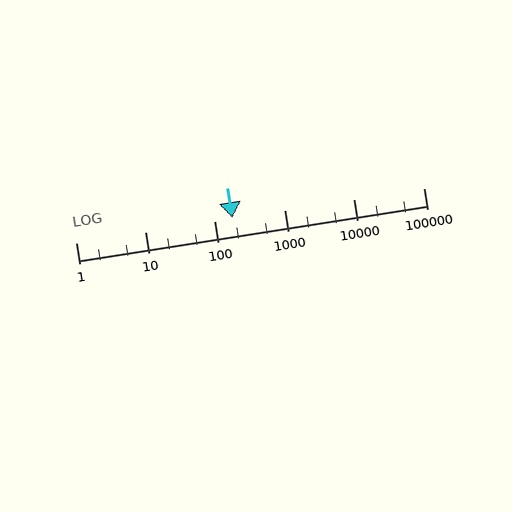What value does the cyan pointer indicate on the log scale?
The pointer indicates approximately 180.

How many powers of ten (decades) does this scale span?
The scale spans 5 decades, from 1 to 100000.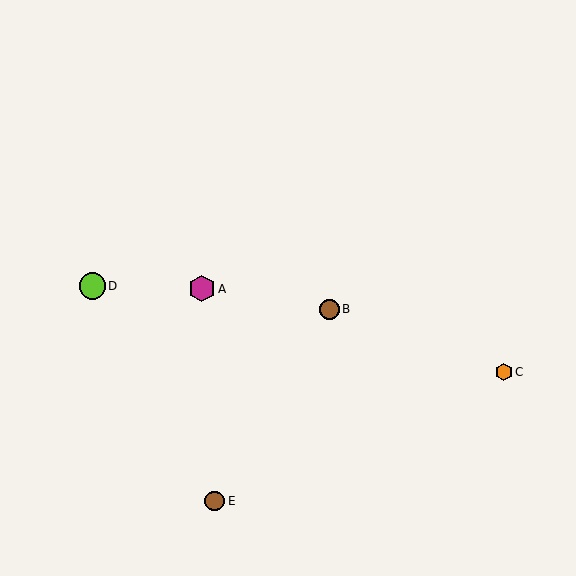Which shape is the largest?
The magenta hexagon (labeled A) is the largest.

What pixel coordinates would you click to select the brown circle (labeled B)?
Click at (329, 309) to select the brown circle B.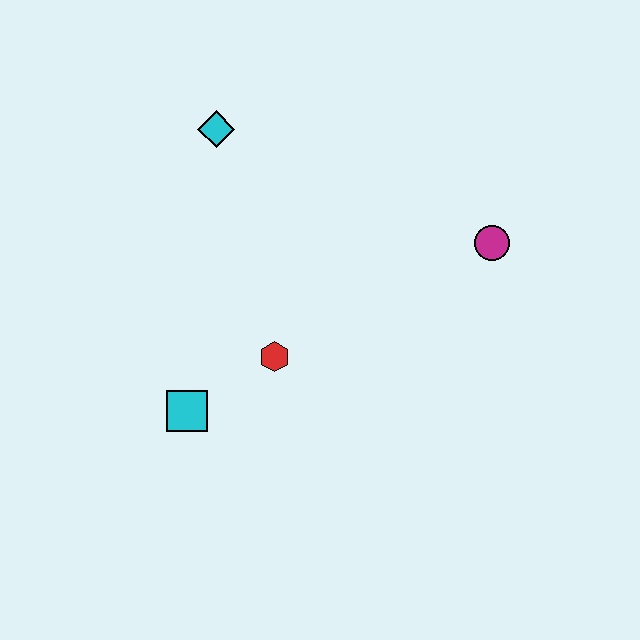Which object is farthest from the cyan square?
The magenta circle is farthest from the cyan square.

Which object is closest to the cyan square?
The red hexagon is closest to the cyan square.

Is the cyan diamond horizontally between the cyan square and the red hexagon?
Yes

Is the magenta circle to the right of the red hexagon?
Yes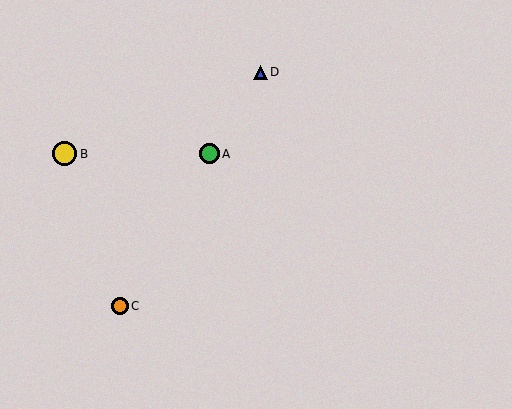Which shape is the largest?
The yellow circle (labeled B) is the largest.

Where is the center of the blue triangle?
The center of the blue triangle is at (260, 72).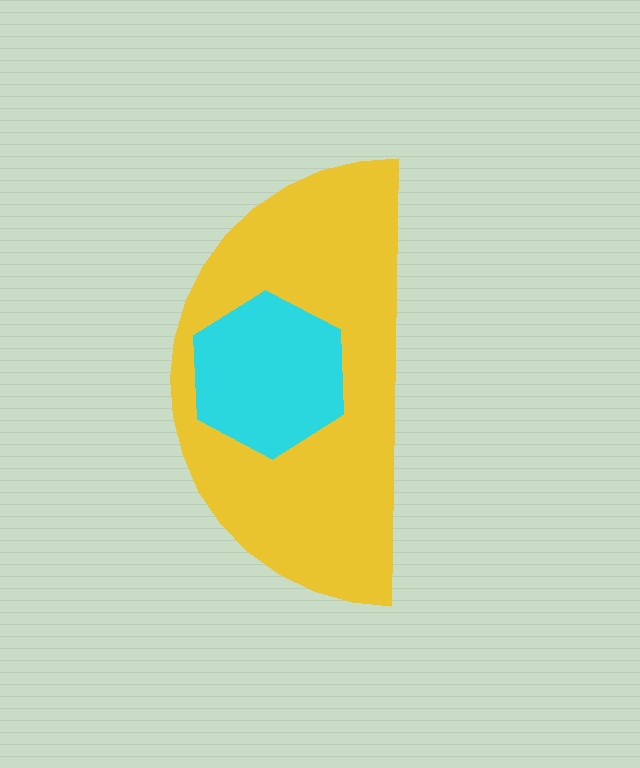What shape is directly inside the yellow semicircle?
The cyan hexagon.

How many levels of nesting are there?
2.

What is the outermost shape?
The yellow semicircle.